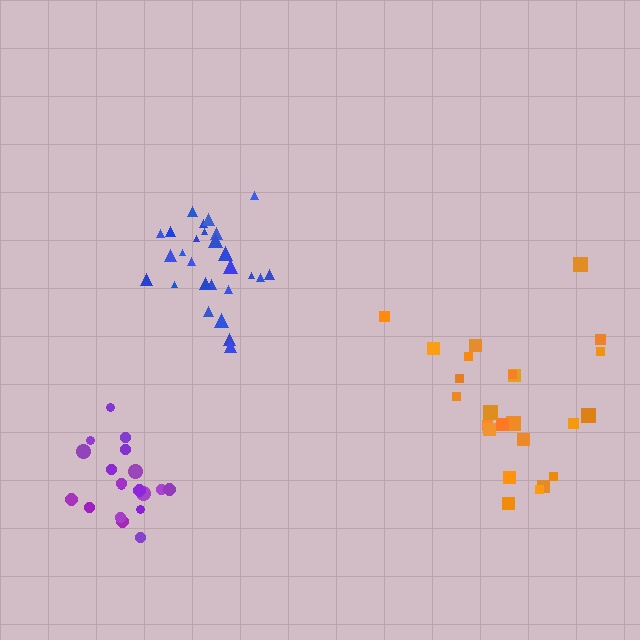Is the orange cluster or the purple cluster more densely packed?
Purple.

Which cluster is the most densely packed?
Purple.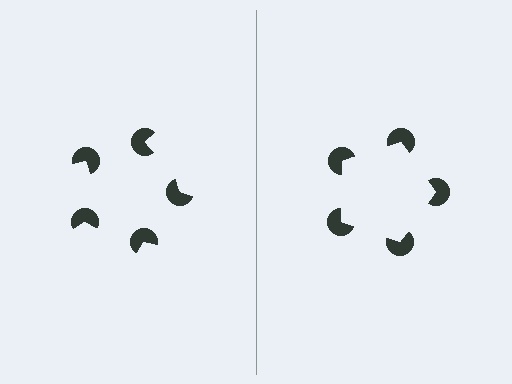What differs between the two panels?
The pac-man discs are positioned identically on both sides; only the wedge orientations differ. On the right they align to a pentagon; on the left they are misaligned.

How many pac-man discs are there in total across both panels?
10 — 5 on each side.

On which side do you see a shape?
An illusory pentagon appears on the right side. On the left side the wedge cuts are rotated, so no coherent shape forms.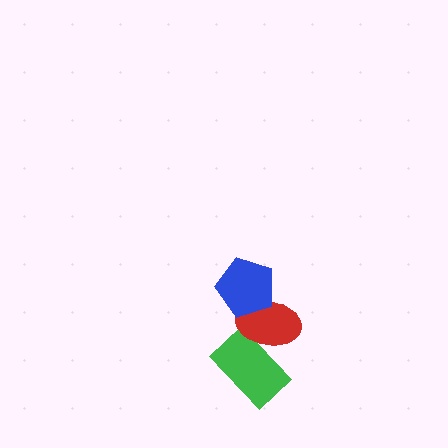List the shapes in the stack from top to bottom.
From top to bottom: the blue pentagon, the red ellipse, the green rectangle.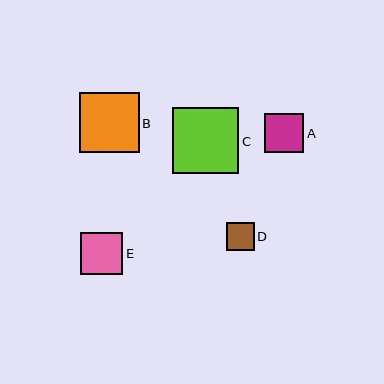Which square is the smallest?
Square D is the smallest with a size of approximately 28 pixels.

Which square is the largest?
Square C is the largest with a size of approximately 66 pixels.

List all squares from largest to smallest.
From largest to smallest: C, B, E, A, D.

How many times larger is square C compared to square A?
Square C is approximately 1.7 times the size of square A.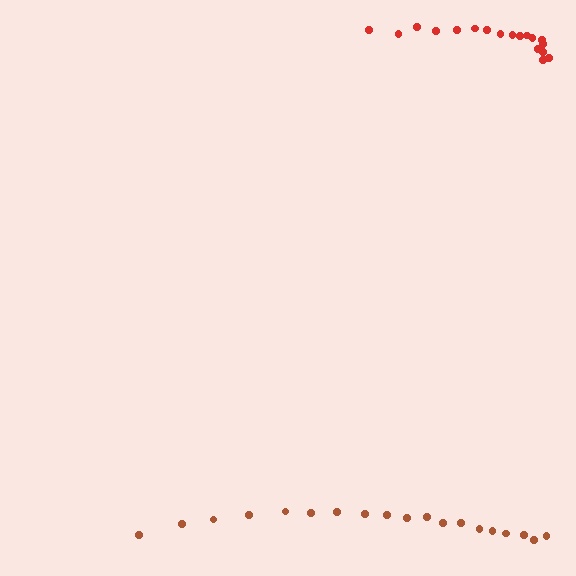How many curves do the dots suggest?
There are 2 distinct paths.